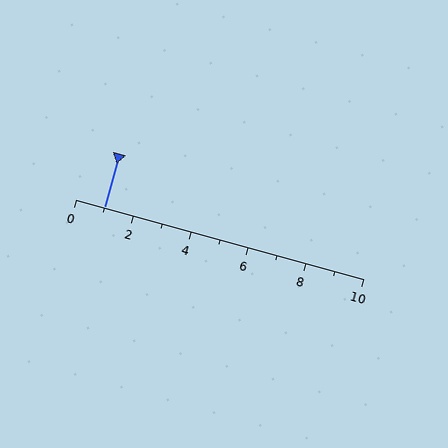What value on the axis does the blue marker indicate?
The marker indicates approximately 1.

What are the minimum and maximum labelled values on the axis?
The axis runs from 0 to 10.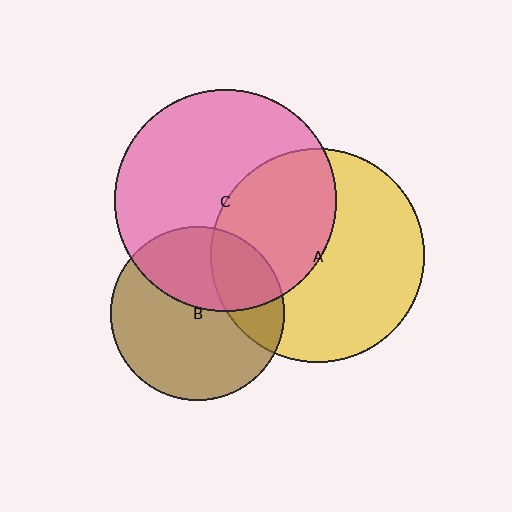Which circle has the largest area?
Circle C (pink).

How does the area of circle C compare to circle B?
Approximately 1.6 times.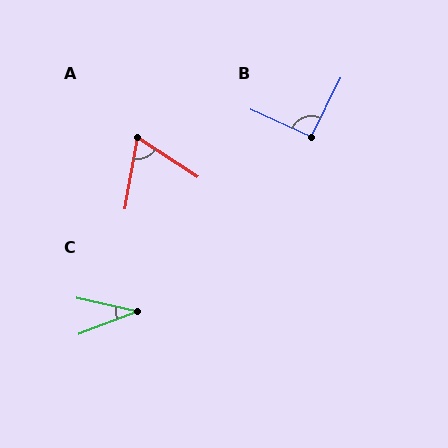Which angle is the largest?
B, at approximately 92 degrees.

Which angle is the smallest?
C, at approximately 34 degrees.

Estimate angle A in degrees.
Approximately 66 degrees.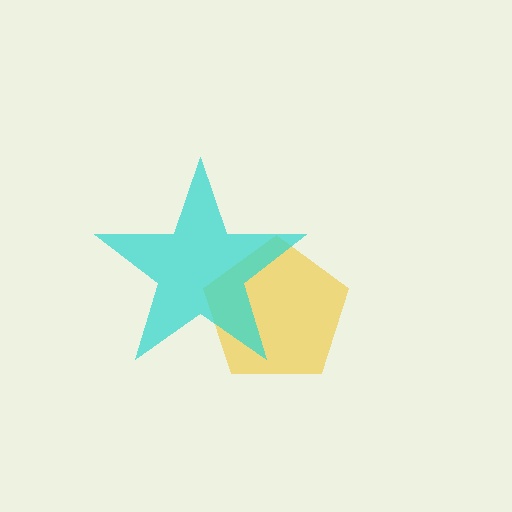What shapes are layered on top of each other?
The layered shapes are: a yellow pentagon, a cyan star.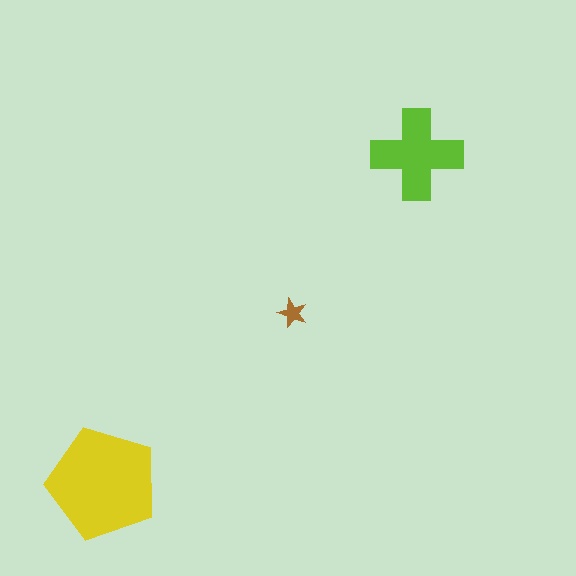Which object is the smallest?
The brown star.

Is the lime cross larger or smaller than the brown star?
Larger.